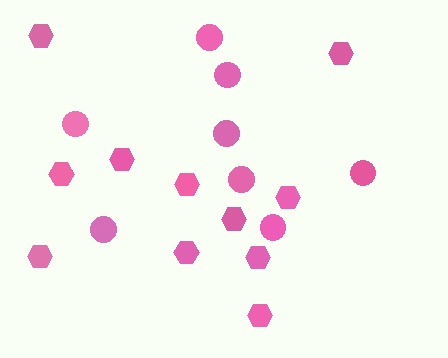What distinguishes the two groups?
There are 2 groups: one group of circles (8) and one group of hexagons (11).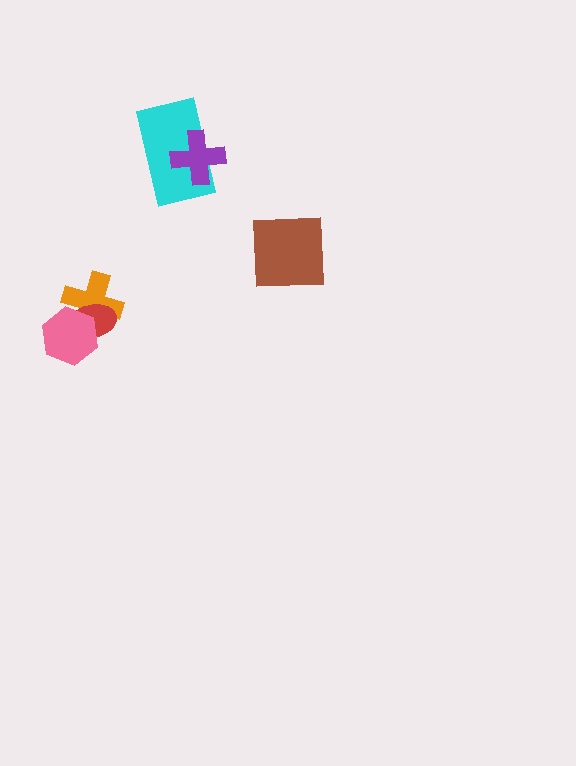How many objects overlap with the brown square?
0 objects overlap with the brown square.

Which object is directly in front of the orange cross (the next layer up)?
The red ellipse is directly in front of the orange cross.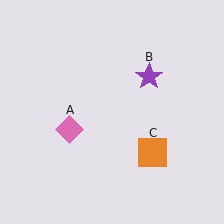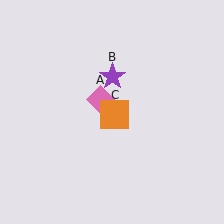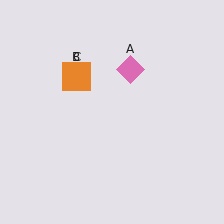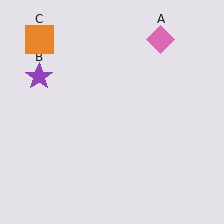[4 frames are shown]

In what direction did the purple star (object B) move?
The purple star (object B) moved left.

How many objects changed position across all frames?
3 objects changed position: pink diamond (object A), purple star (object B), orange square (object C).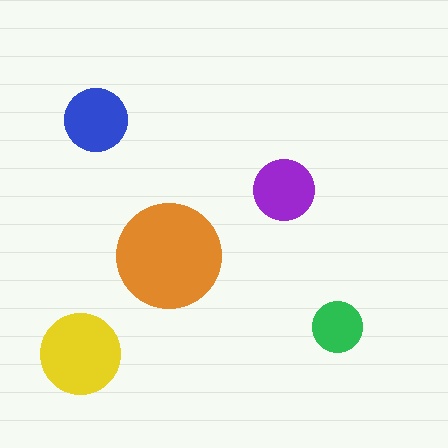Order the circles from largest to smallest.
the orange one, the yellow one, the blue one, the purple one, the green one.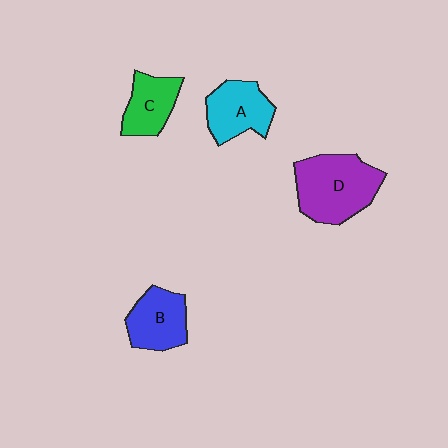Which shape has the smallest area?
Shape C (green).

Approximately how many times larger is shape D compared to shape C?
Approximately 1.7 times.